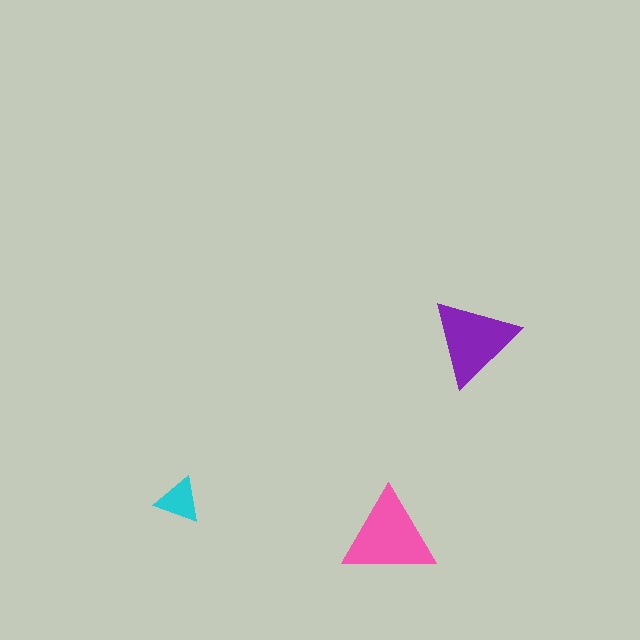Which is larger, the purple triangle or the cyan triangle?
The purple one.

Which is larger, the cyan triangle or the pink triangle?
The pink one.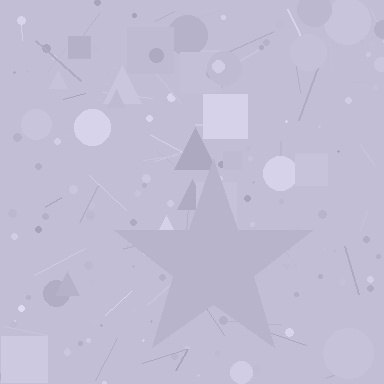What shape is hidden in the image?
A star is hidden in the image.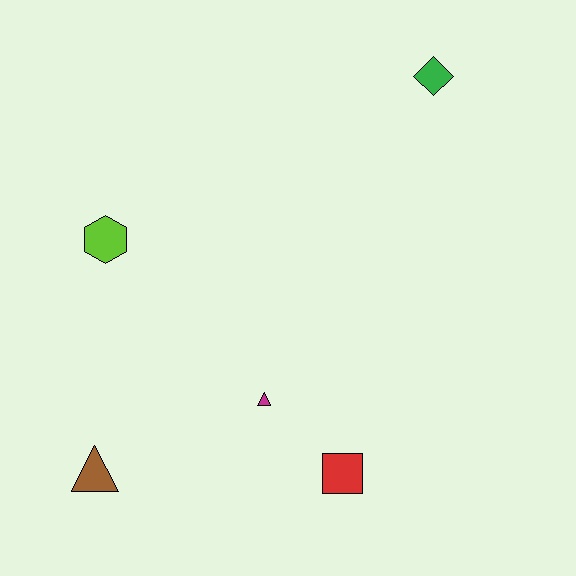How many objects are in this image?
There are 5 objects.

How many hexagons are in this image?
There is 1 hexagon.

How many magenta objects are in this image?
There is 1 magenta object.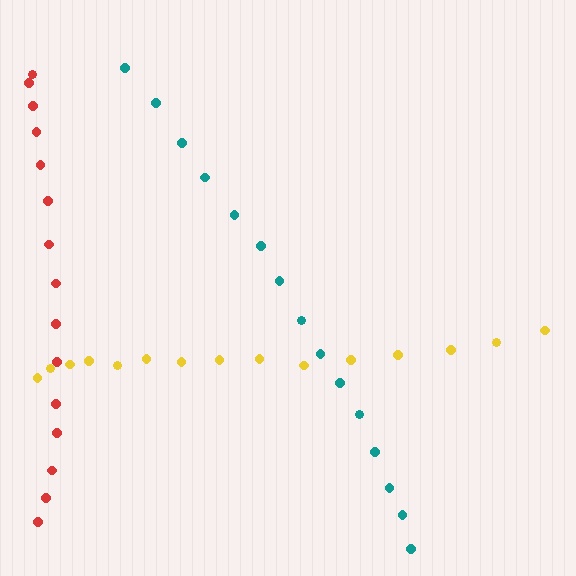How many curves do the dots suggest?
There are 3 distinct paths.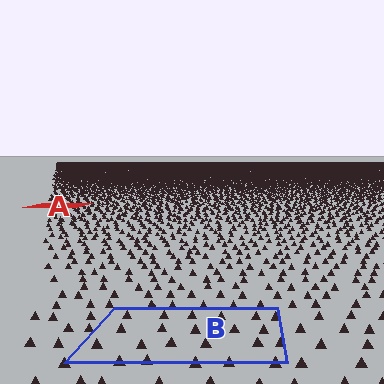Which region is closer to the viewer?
Region B is closer. The texture elements there are larger and more spread out.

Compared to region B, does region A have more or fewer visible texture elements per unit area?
Region A has more texture elements per unit area — they are packed more densely because it is farther away.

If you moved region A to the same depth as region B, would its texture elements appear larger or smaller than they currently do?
They would appear larger. At a closer depth, the same texture elements are projected at a bigger on-screen size.